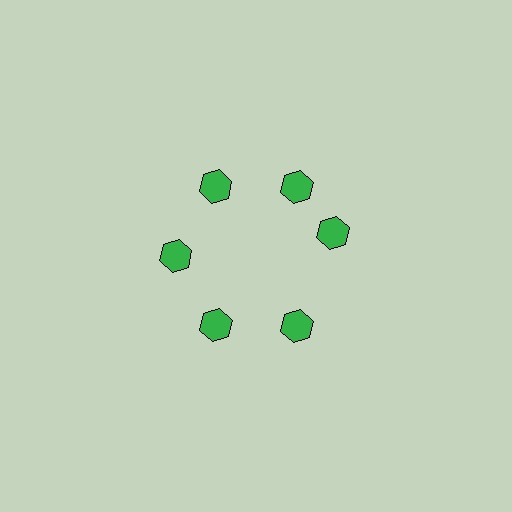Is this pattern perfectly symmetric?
No. The 6 green hexagons are arranged in a ring, but one element near the 3 o'clock position is rotated out of alignment along the ring, breaking the 6-fold rotational symmetry.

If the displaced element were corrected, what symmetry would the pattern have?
It would have 6-fold rotational symmetry — the pattern would map onto itself every 60 degrees.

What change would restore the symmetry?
The symmetry would be restored by rotating it back into even spacing with its neighbors so that all 6 hexagons sit at equal angles and equal distance from the center.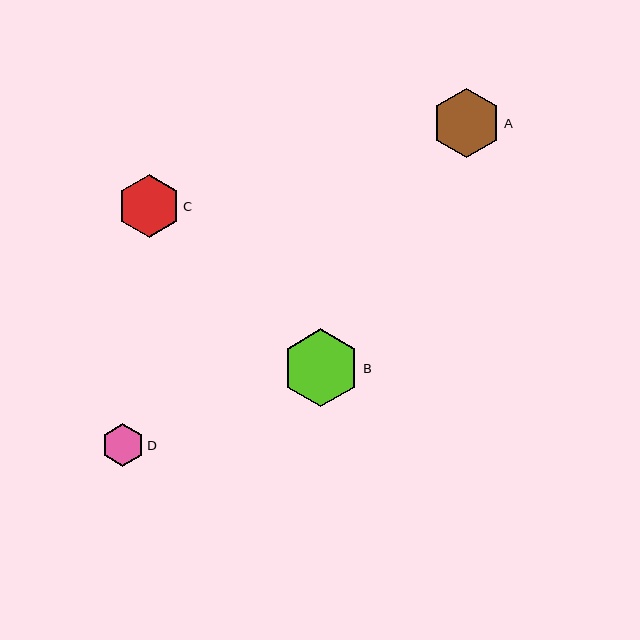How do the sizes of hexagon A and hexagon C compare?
Hexagon A and hexagon C are approximately the same size.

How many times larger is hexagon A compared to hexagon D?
Hexagon A is approximately 1.6 times the size of hexagon D.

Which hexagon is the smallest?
Hexagon D is the smallest with a size of approximately 43 pixels.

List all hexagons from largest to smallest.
From largest to smallest: B, A, C, D.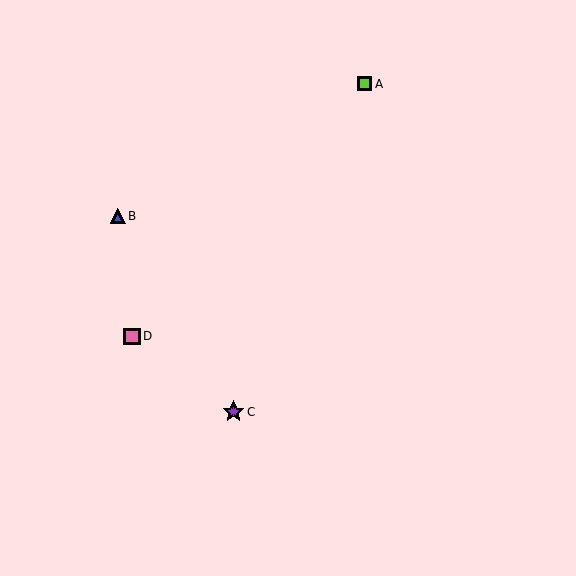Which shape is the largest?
The purple star (labeled C) is the largest.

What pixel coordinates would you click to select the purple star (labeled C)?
Click at (233, 412) to select the purple star C.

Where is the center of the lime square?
The center of the lime square is at (364, 84).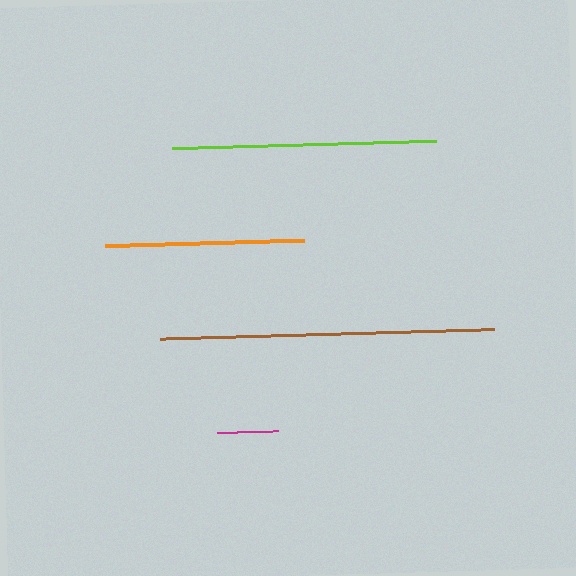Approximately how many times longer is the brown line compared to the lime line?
The brown line is approximately 1.3 times the length of the lime line.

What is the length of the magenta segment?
The magenta segment is approximately 61 pixels long.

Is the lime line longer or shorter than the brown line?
The brown line is longer than the lime line.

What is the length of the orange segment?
The orange segment is approximately 199 pixels long.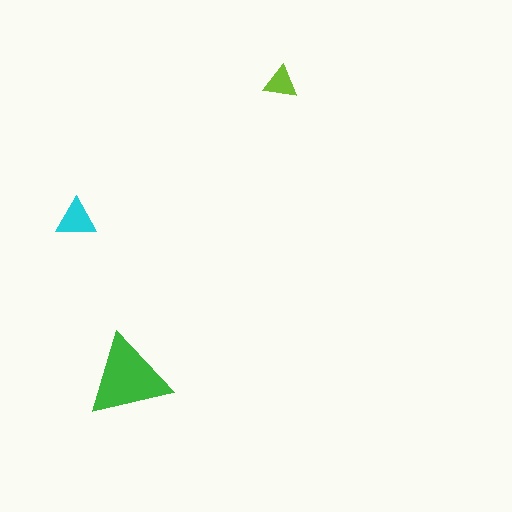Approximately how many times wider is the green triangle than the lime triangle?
About 2.5 times wider.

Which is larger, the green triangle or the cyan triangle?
The green one.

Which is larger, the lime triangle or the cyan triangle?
The cyan one.